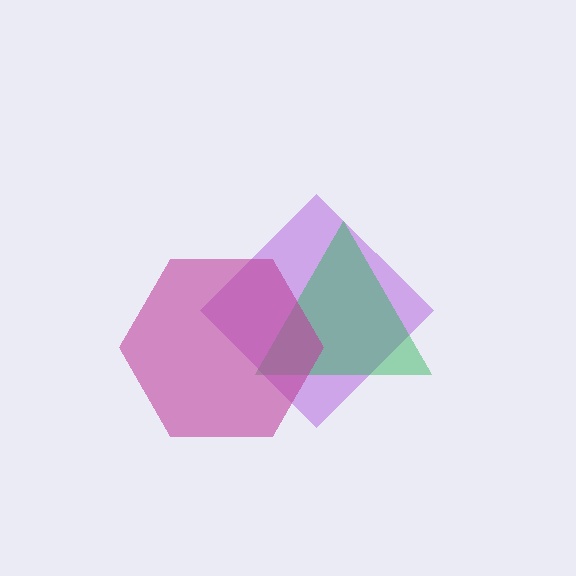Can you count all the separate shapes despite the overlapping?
Yes, there are 3 separate shapes.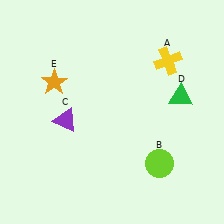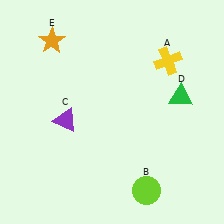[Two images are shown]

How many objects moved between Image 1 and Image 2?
2 objects moved between the two images.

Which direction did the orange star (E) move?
The orange star (E) moved up.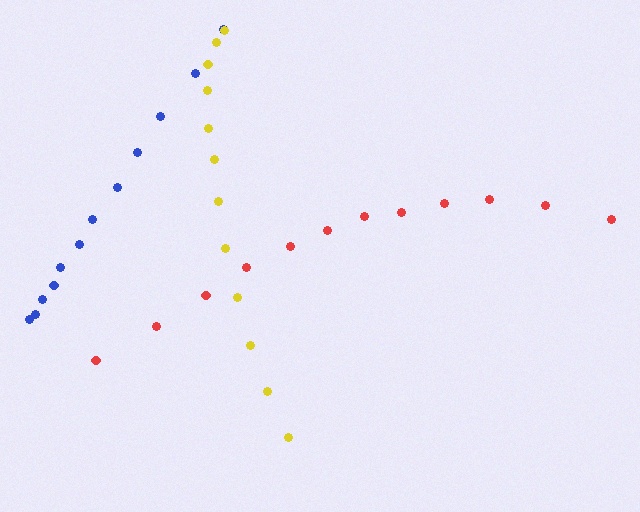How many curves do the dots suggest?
There are 3 distinct paths.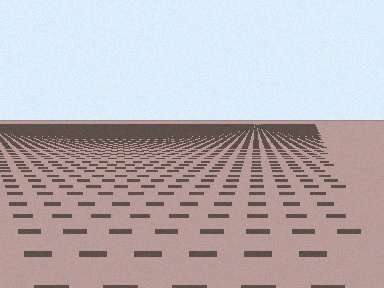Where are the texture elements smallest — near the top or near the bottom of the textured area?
Near the top.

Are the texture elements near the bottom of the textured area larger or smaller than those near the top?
Larger. Near the bottom, elements are closer to the viewer and appear at a bigger on-screen size.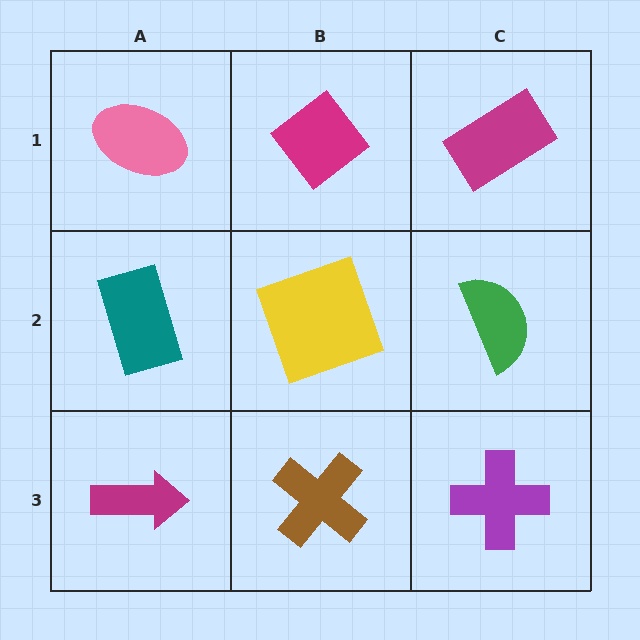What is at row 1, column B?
A magenta diamond.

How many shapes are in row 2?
3 shapes.